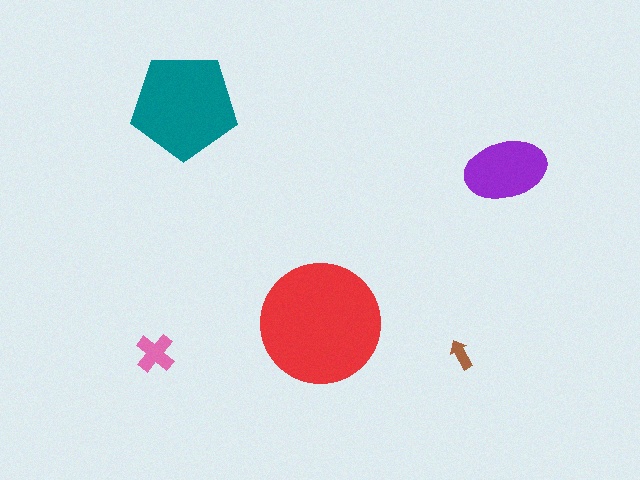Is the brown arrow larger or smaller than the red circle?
Smaller.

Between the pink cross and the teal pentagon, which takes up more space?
The teal pentagon.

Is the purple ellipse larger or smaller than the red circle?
Smaller.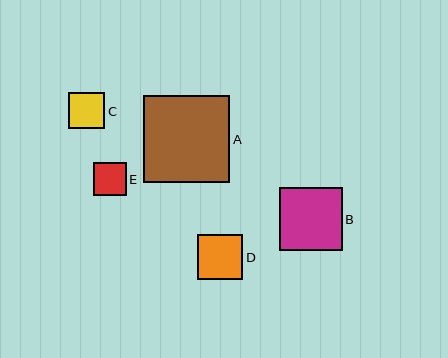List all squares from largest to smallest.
From largest to smallest: A, B, D, C, E.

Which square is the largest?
Square A is the largest with a size of approximately 87 pixels.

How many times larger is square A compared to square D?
Square A is approximately 1.9 times the size of square D.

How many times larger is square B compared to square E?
Square B is approximately 1.9 times the size of square E.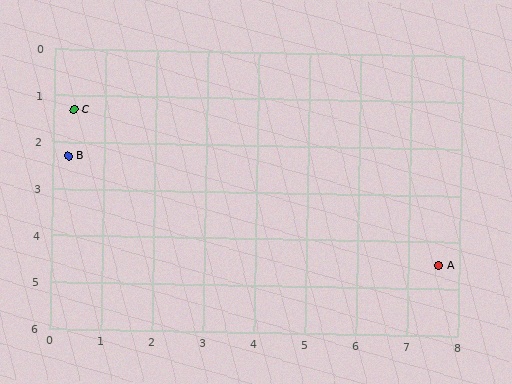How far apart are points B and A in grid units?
Points B and A are about 7.6 grid units apart.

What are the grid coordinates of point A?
Point A is at approximately (7.6, 4.5).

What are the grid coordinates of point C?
Point C is at approximately (0.4, 1.3).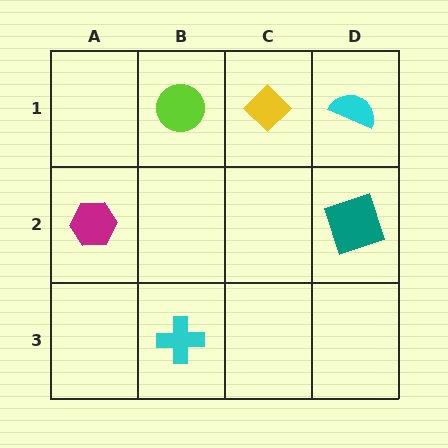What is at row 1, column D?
A cyan semicircle.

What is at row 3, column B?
A cyan cross.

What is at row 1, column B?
A lime circle.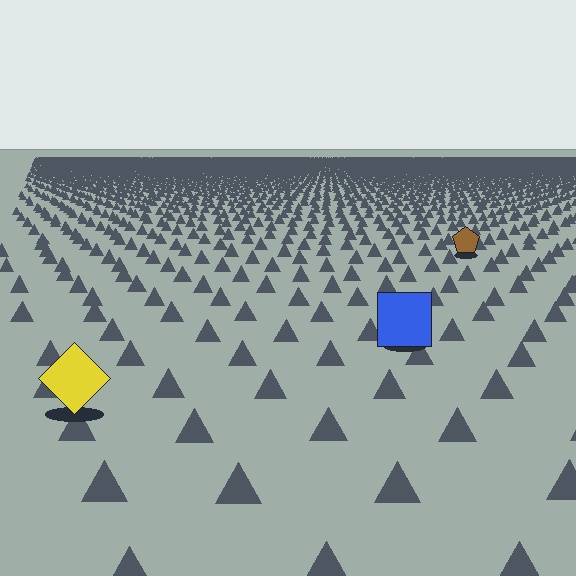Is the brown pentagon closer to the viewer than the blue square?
No. The blue square is closer — you can tell from the texture gradient: the ground texture is coarser near it.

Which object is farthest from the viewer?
The brown pentagon is farthest from the viewer. It appears smaller and the ground texture around it is denser.